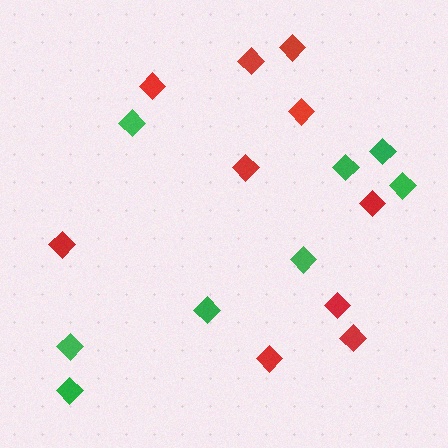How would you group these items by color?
There are 2 groups: one group of red diamonds (10) and one group of green diamonds (8).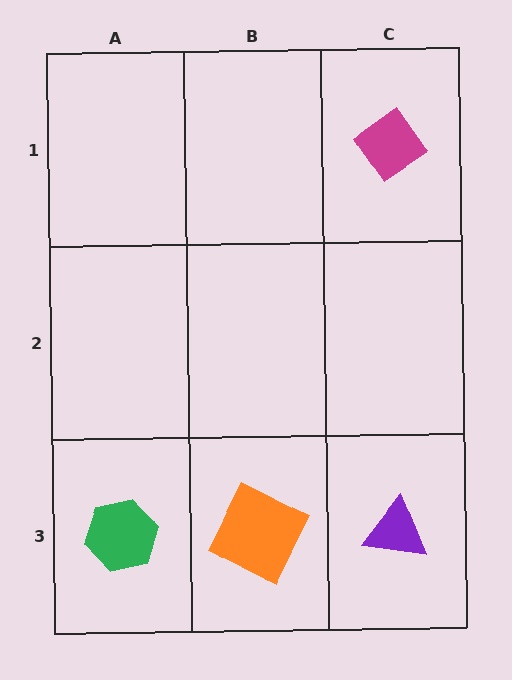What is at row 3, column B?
An orange square.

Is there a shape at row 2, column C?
No, that cell is empty.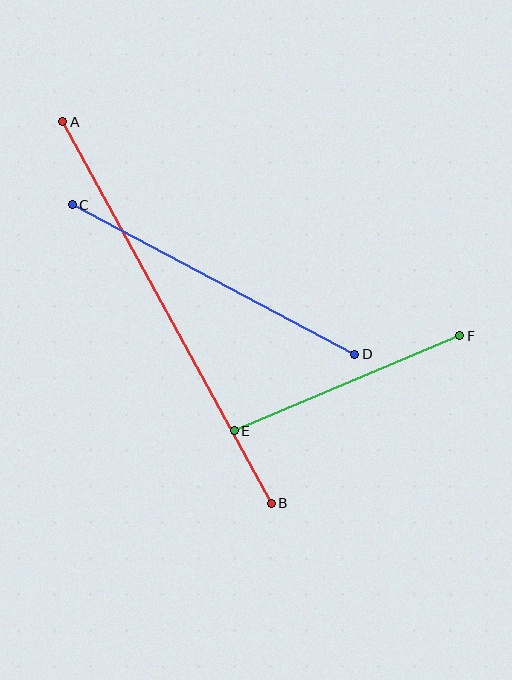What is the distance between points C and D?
The distance is approximately 320 pixels.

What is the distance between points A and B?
The distance is approximately 435 pixels.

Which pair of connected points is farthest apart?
Points A and B are farthest apart.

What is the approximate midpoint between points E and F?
The midpoint is at approximately (347, 383) pixels.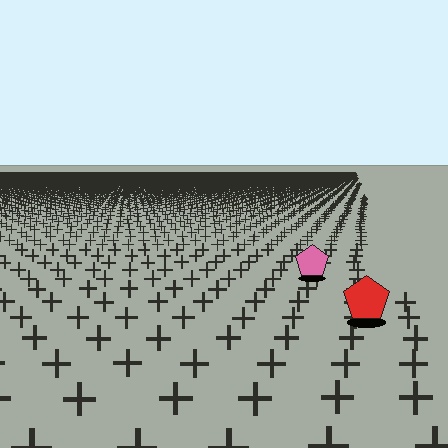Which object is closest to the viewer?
The red pentagon is closest. The texture marks near it are larger and more spread out.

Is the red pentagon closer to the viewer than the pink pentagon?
Yes. The red pentagon is closer — you can tell from the texture gradient: the ground texture is coarser near it.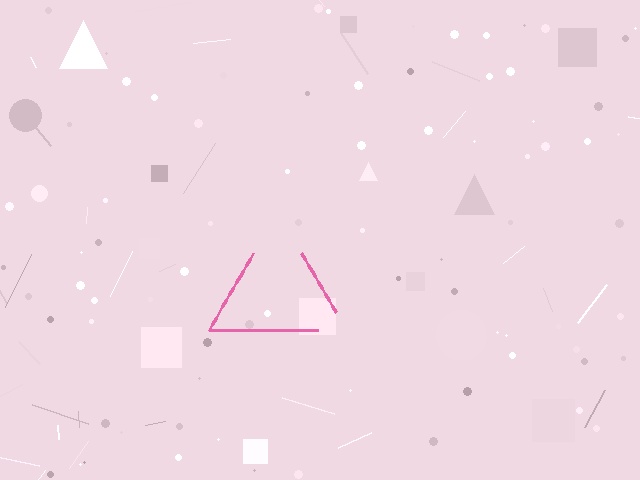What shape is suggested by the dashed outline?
The dashed outline suggests a triangle.